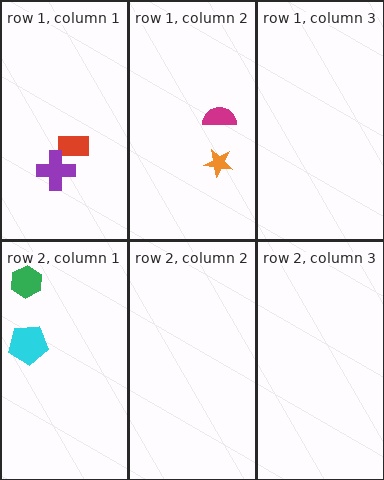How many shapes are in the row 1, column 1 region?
2.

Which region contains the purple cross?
The row 1, column 1 region.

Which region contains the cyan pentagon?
The row 2, column 1 region.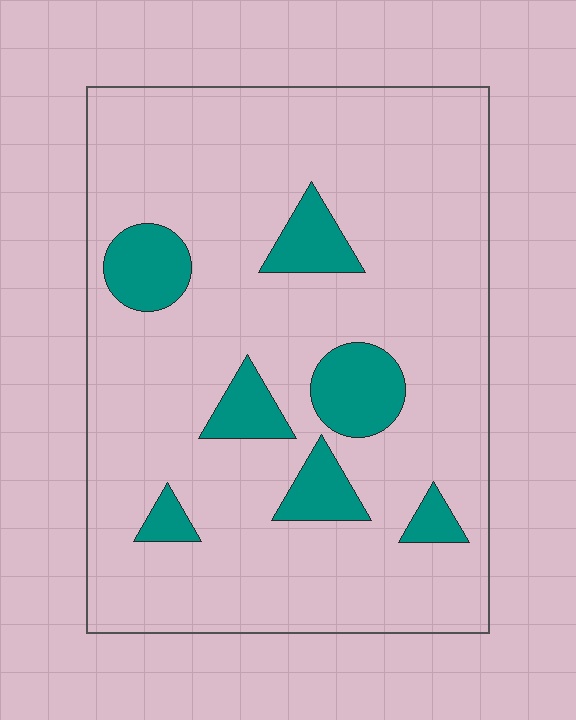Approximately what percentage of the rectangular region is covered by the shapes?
Approximately 15%.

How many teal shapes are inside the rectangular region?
7.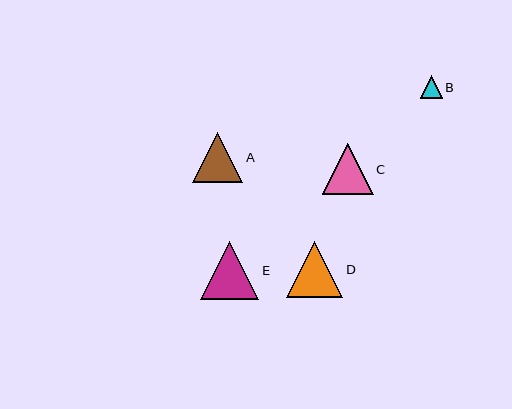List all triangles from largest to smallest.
From largest to smallest: E, D, C, A, B.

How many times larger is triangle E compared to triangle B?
Triangle E is approximately 2.6 times the size of triangle B.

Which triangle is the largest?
Triangle E is the largest with a size of approximately 58 pixels.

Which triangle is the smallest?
Triangle B is the smallest with a size of approximately 22 pixels.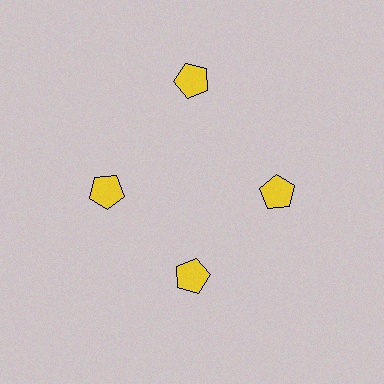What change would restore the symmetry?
The symmetry would be restored by moving it inward, back onto the ring so that all 4 pentagons sit at equal angles and equal distance from the center.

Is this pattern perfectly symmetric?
No. The 4 yellow pentagons are arranged in a ring, but one element near the 12 o'clock position is pushed outward from the center, breaking the 4-fold rotational symmetry.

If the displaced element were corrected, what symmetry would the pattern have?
It would have 4-fold rotational symmetry — the pattern would map onto itself every 90 degrees.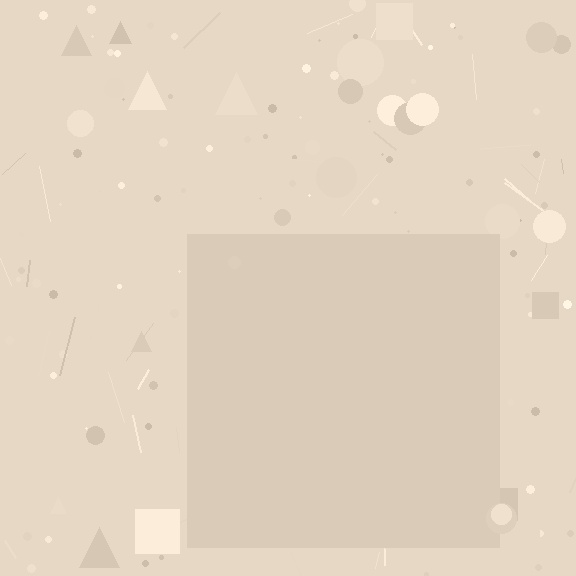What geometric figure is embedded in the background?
A square is embedded in the background.